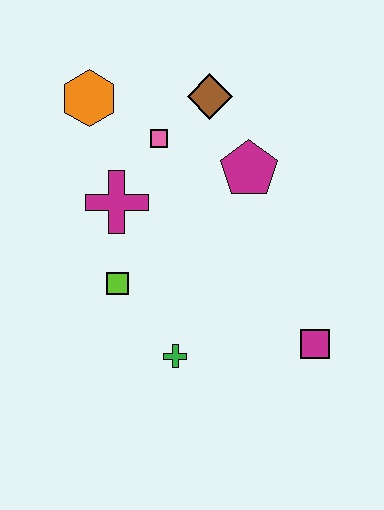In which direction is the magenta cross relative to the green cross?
The magenta cross is above the green cross.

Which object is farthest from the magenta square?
The orange hexagon is farthest from the magenta square.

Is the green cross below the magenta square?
Yes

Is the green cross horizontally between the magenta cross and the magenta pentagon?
Yes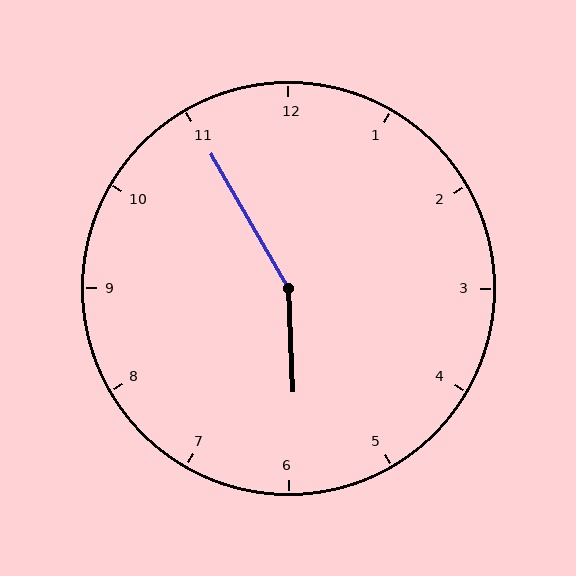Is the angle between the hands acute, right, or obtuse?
It is obtuse.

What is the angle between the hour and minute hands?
Approximately 152 degrees.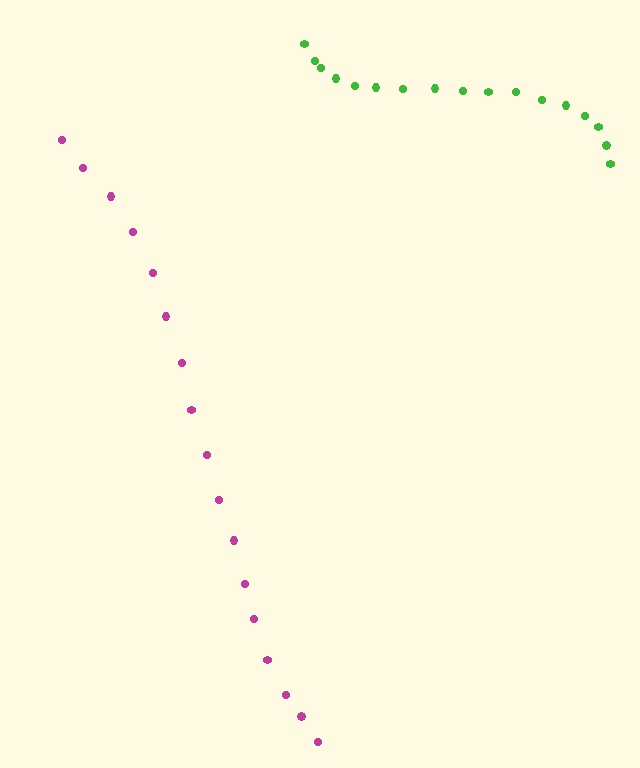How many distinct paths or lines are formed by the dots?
There are 2 distinct paths.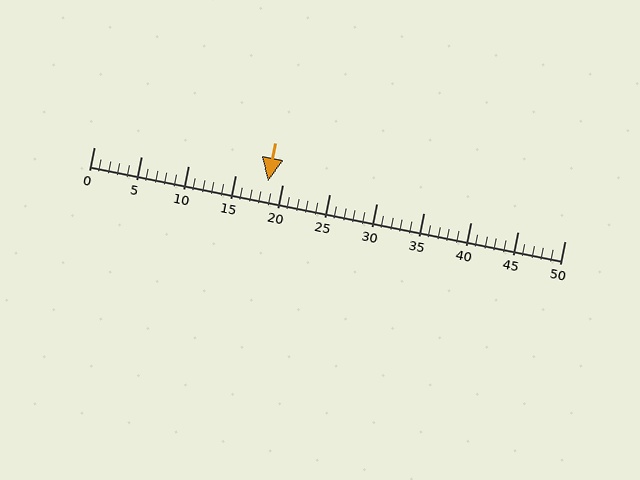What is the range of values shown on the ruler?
The ruler shows values from 0 to 50.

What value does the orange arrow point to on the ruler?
The orange arrow points to approximately 18.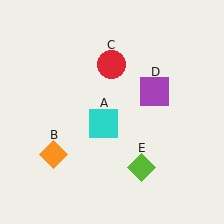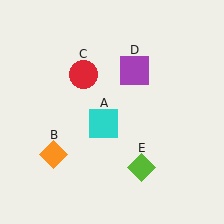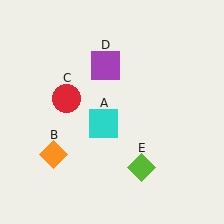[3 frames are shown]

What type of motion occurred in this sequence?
The red circle (object C), purple square (object D) rotated counterclockwise around the center of the scene.